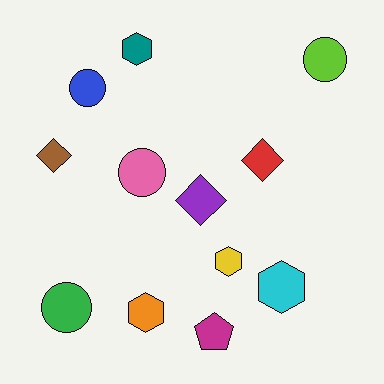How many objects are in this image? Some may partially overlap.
There are 12 objects.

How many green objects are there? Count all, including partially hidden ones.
There is 1 green object.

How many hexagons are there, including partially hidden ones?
There are 4 hexagons.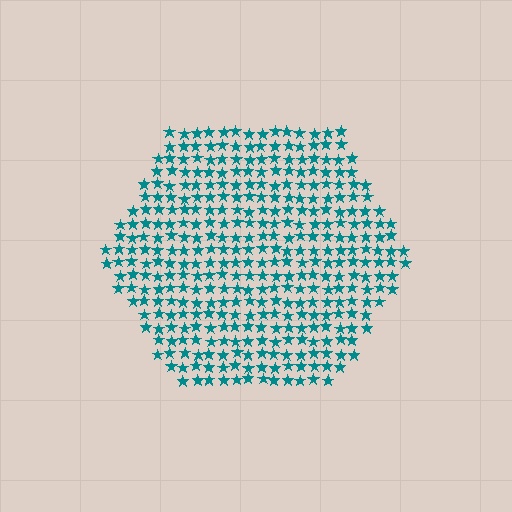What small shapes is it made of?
It is made of small stars.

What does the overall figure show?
The overall figure shows a hexagon.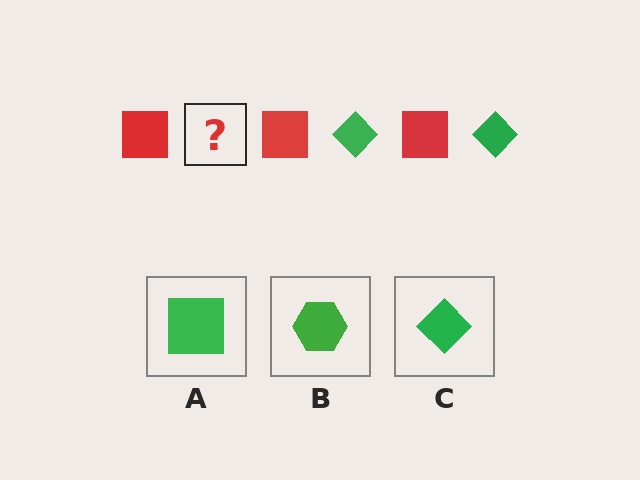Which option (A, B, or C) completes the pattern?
C.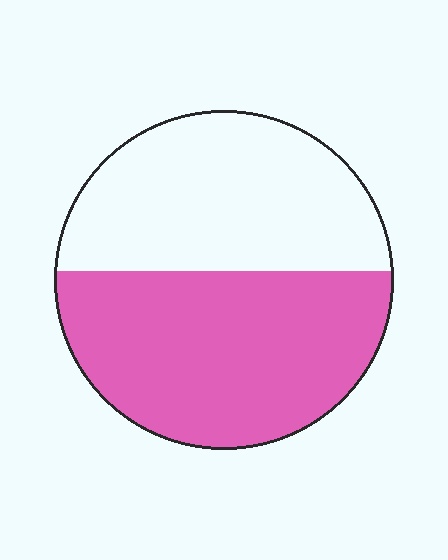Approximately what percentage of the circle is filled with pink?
Approximately 55%.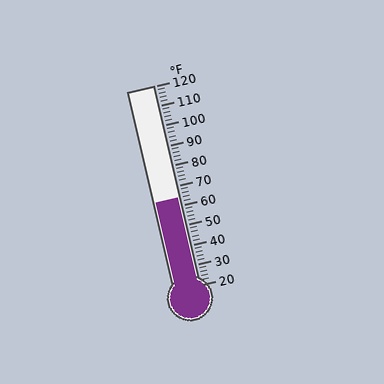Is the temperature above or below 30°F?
The temperature is above 30°F.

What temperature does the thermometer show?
The thermometer shows approximately 64°F.